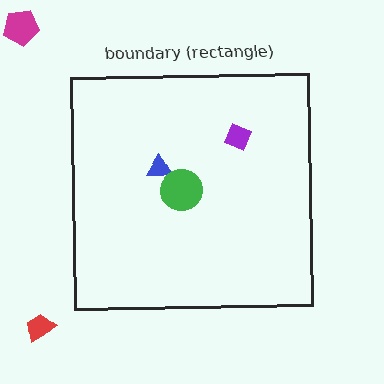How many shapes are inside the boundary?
3 inside, 2 outside.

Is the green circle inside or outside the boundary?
Inside.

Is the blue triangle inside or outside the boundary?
Inside.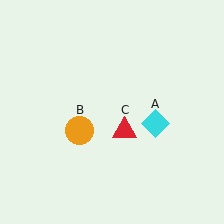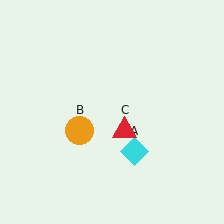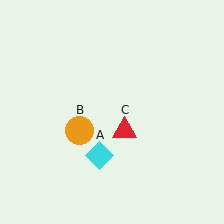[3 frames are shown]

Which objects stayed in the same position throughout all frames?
Orange circle (object B) and red triangle (object C) remained stationary.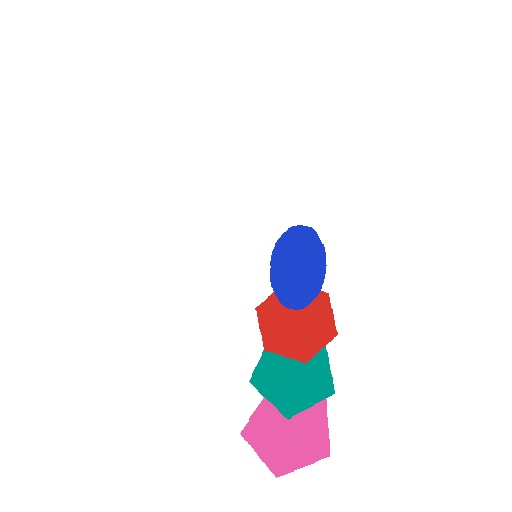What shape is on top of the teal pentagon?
The red hexagon is on top of the teal pentagon.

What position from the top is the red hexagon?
The red hexagon is 2nd from the top.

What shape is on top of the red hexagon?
The blue ellipse is on top of the red hexagon.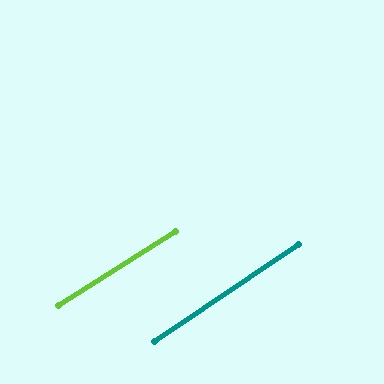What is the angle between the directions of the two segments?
Approximately 2 degrees.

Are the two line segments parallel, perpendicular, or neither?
Parallel — their directions differ by only 1.9°.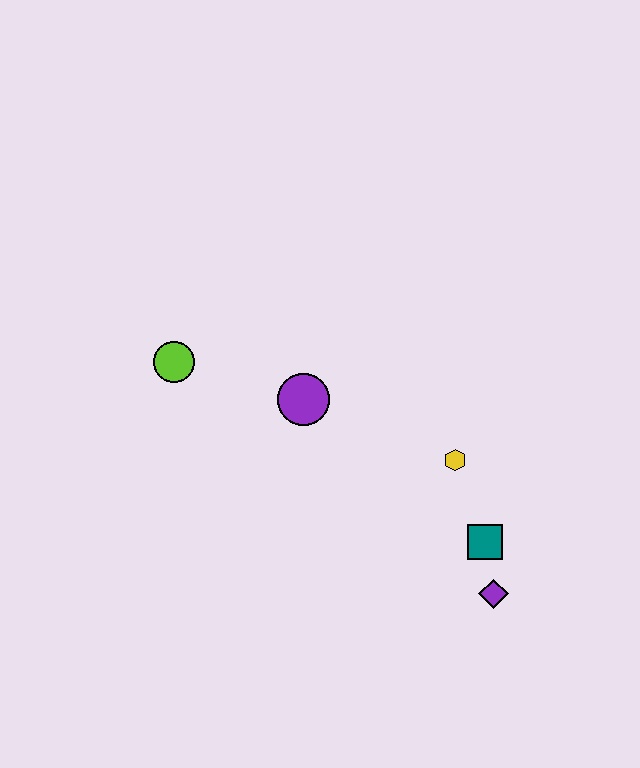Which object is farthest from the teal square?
The lime circle is farthest from the teal square.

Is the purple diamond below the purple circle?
Yes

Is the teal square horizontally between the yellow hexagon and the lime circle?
No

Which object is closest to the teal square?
The purple diamond is closest to the teal square.